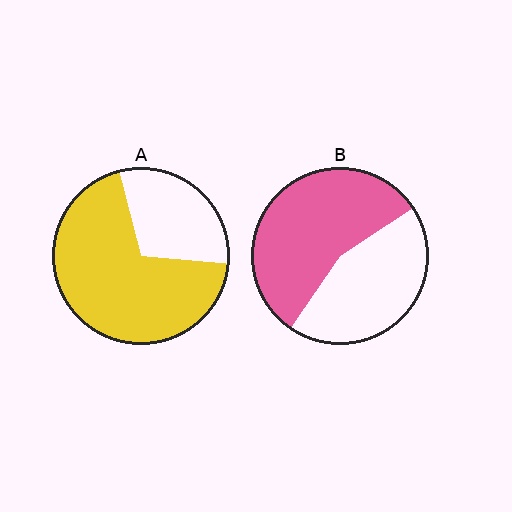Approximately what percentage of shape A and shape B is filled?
A is approximately 70% and B is approximately 55%.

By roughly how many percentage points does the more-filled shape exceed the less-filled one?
By roughly 15 percentage points (A over B).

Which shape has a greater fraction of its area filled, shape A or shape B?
Shape A.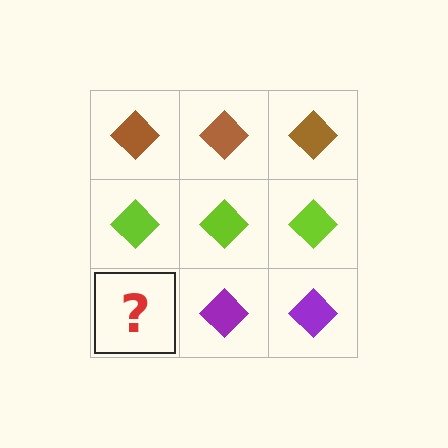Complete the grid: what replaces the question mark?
The question mark should be replaced with a purple diamond.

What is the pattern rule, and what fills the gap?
The rule is that each row has a consistent color. The gap should be filled with a purple diamond.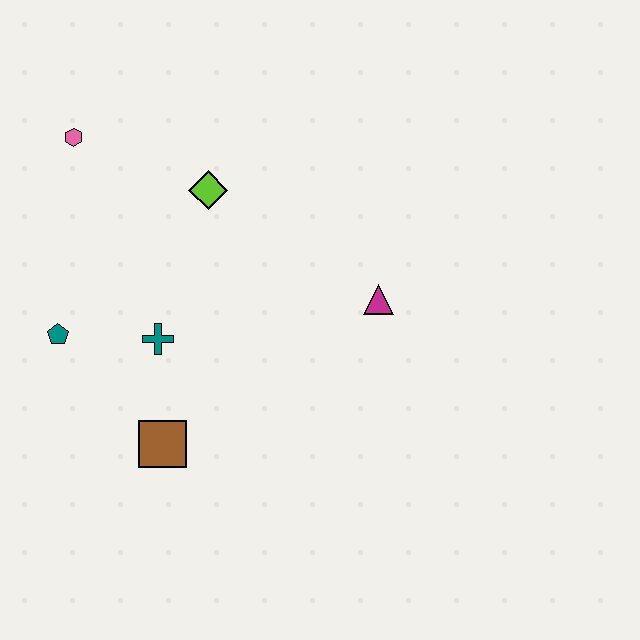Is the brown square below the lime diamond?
Yes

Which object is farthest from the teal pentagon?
The magenta triangle is farthest from the teal pentagon.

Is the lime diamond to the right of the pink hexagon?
Yes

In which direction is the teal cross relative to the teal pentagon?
The teal cross is to the right of the teal pentagon.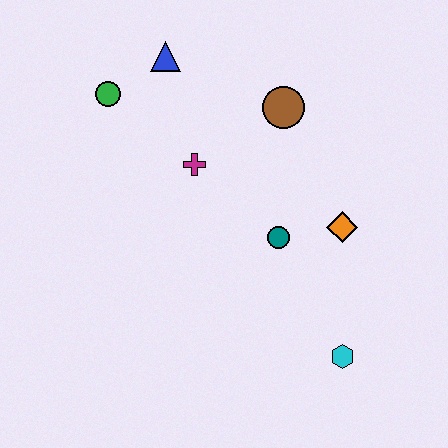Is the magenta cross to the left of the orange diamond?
Yes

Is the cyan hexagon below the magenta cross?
Yes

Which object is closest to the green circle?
The blue triangle is closest to the green circle.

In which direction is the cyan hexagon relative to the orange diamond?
The cyan hexagon is below the orange diamond.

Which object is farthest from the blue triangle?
The cyan hexagon is farthest from the blue triangle.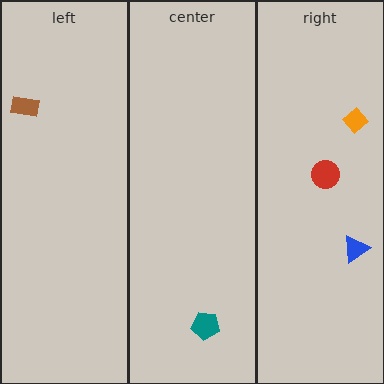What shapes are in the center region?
The teal pentagon.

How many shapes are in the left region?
1.